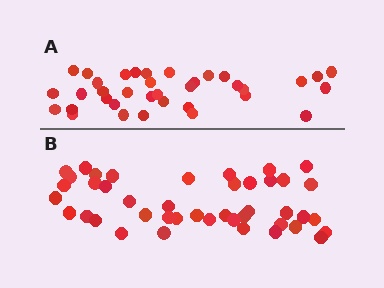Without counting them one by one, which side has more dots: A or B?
Region B (the bottom region) has more dots.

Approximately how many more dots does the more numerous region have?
Region B has roughly 8 or so more dots than region A.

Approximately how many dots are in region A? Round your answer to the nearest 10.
About 40 dots. (The exact count is 36, which rounds to 40.)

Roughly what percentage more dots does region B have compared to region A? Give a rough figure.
About 20% more.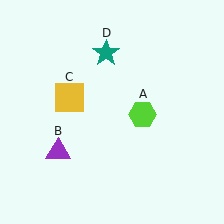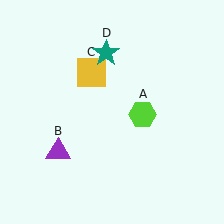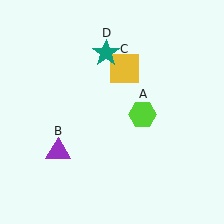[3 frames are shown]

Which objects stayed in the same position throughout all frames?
Lime hexagon (object A) and purple triangle (object B) and teal star (object D) remained stationary.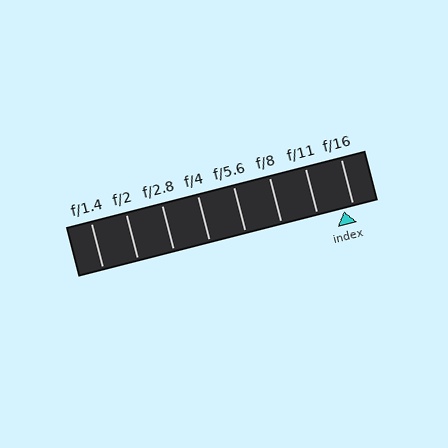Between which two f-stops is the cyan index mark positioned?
The index mark is between f/11 and f/16.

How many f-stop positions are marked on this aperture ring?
There are 8 f-stop positions marked.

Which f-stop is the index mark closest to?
The index mark is closest to f/16.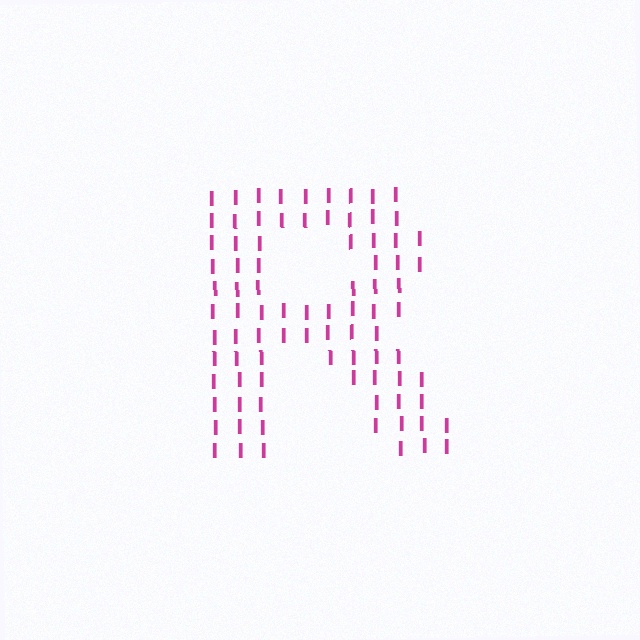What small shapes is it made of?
It is made of small letter I's.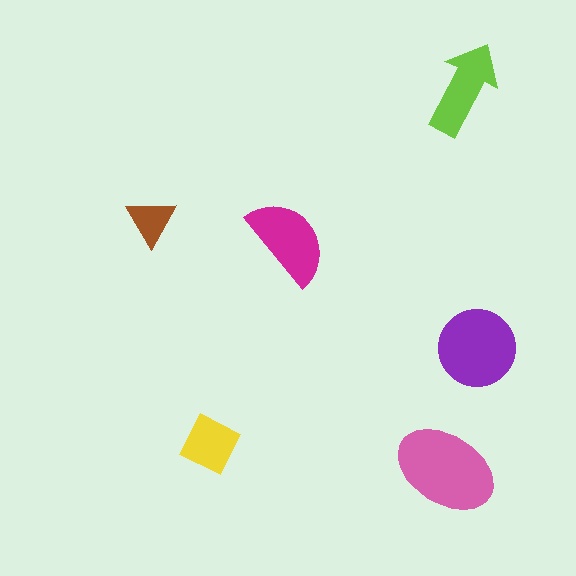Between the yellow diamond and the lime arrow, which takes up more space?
The lime arrow.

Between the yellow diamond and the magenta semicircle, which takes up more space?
The magenta semicircle.